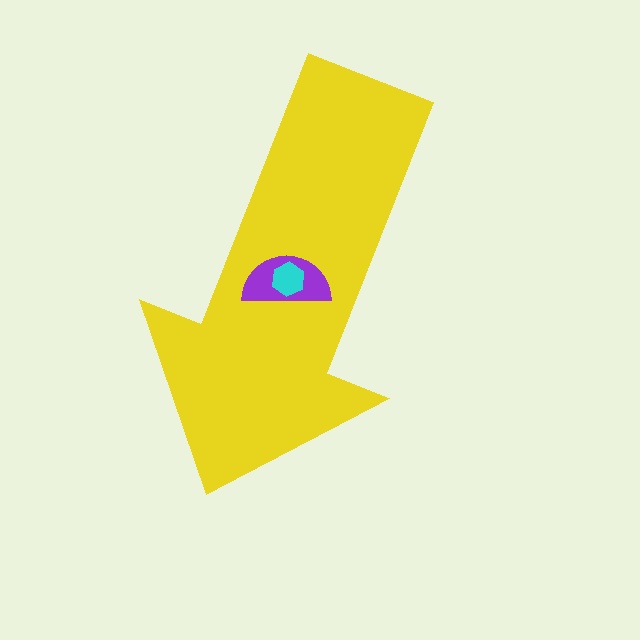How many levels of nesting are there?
3.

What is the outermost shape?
The yellow arrow.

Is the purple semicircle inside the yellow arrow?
Yes.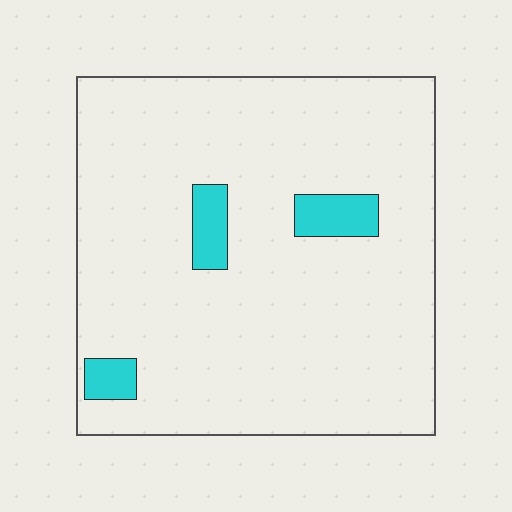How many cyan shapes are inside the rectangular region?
3.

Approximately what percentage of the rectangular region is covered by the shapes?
Approximately 5%.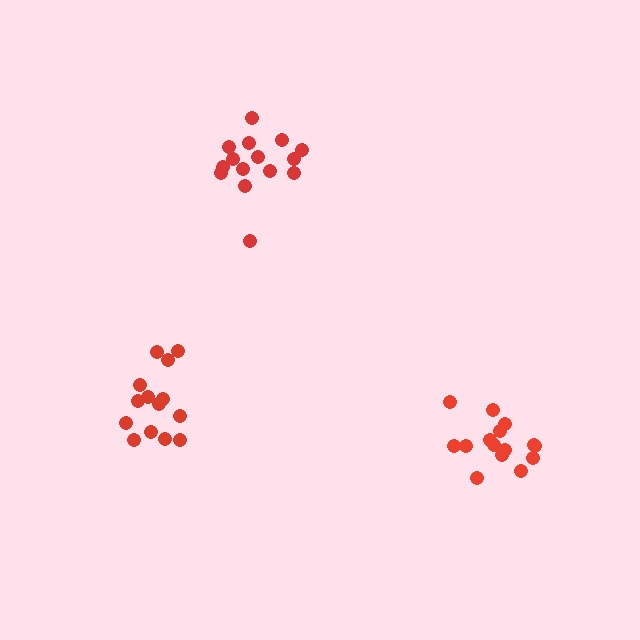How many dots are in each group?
Group 1: 15 dots, Group 2: 14 dots, Group 3: 15 dots (44 total).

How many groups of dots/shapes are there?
There are 3 groups.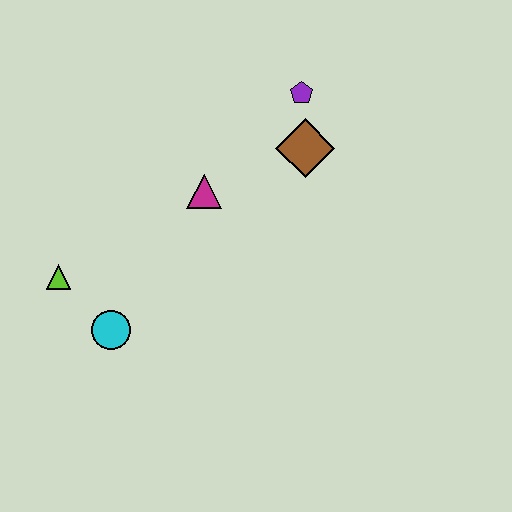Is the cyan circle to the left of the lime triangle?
No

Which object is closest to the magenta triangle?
The brown diamond is closest to the magenta triangle.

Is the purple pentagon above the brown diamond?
Yes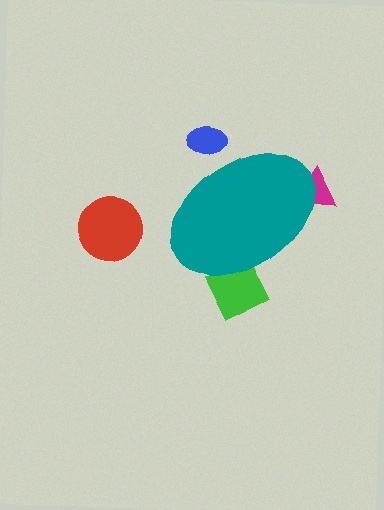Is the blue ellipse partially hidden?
Yes, the blue ellipse is partially hidden behind the teal ellipse.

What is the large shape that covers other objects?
A teal ellipse.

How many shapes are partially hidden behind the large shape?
3 shapes are partially hidden.